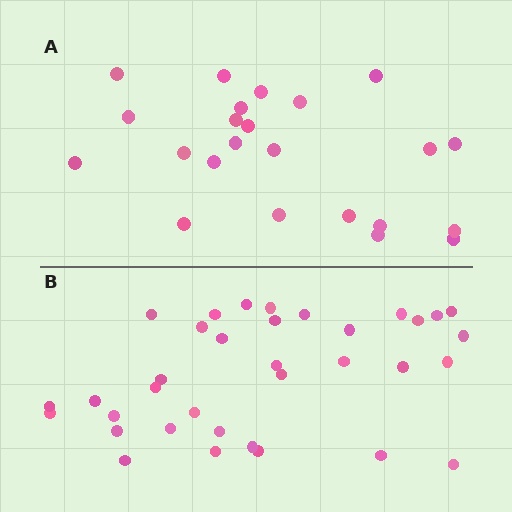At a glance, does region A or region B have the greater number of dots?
Region B (the bottom region) has more dots.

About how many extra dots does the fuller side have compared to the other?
Region B has roughly 12 or so more dots than region A.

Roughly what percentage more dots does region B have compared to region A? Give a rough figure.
About 50% more.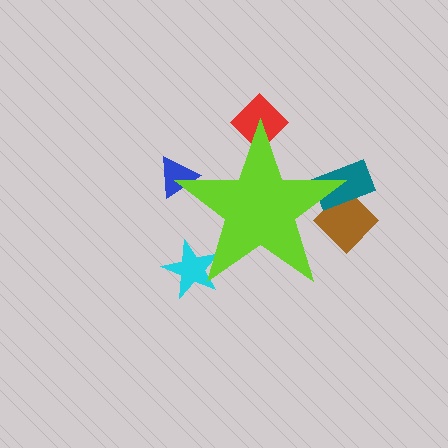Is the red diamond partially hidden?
Yes, the red diamond is partially hidden behind the lime star.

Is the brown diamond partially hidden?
Yes, the brown diamond is partially hidden behind the lime star.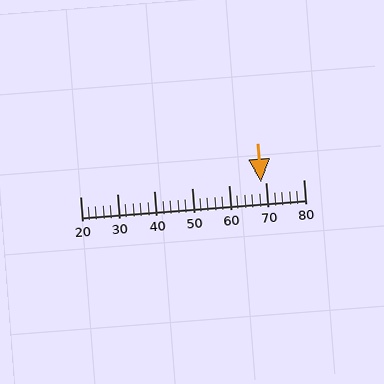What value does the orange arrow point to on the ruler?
The orange arrow points to approximately 69.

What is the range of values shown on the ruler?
The ruler shows values from 20 to 80.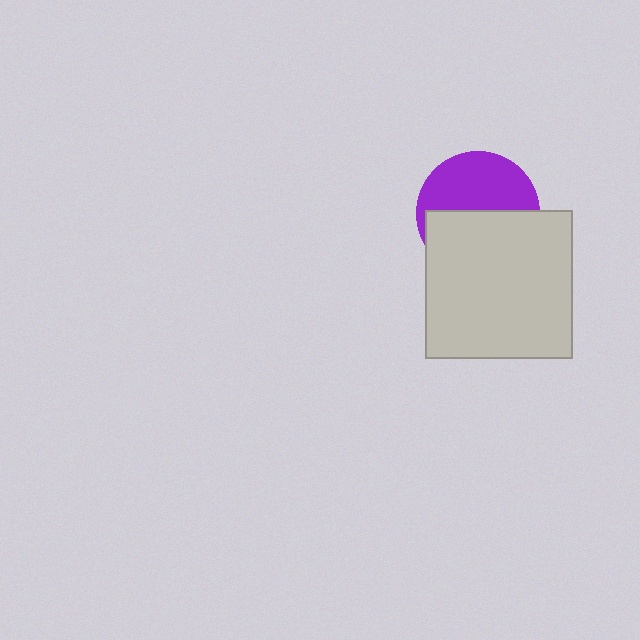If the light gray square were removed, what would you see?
You would see the complete purple circle.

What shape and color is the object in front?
The object in front is a light gray square.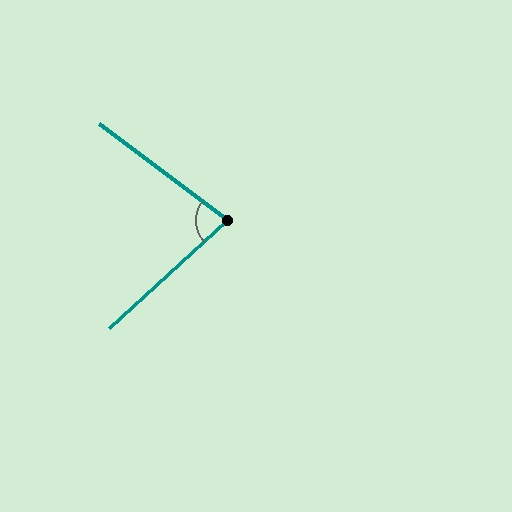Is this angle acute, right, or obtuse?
It is acute.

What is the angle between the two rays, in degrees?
Approximately 79 degrees.